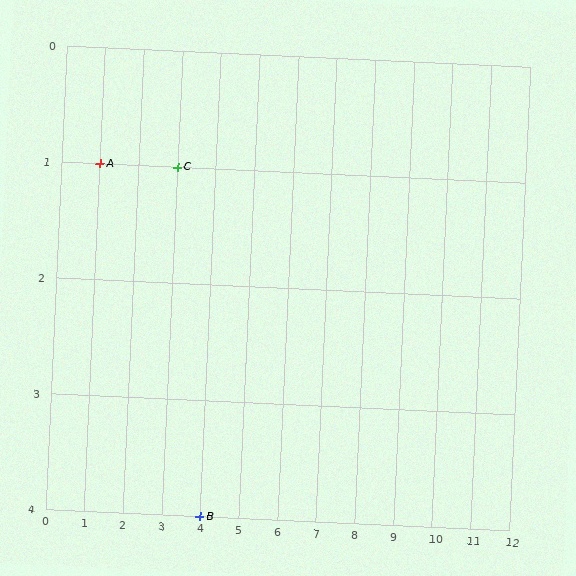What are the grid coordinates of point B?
Point B is at grid coordinates (4, 4).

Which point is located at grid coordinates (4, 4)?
Point B is at (4, 4).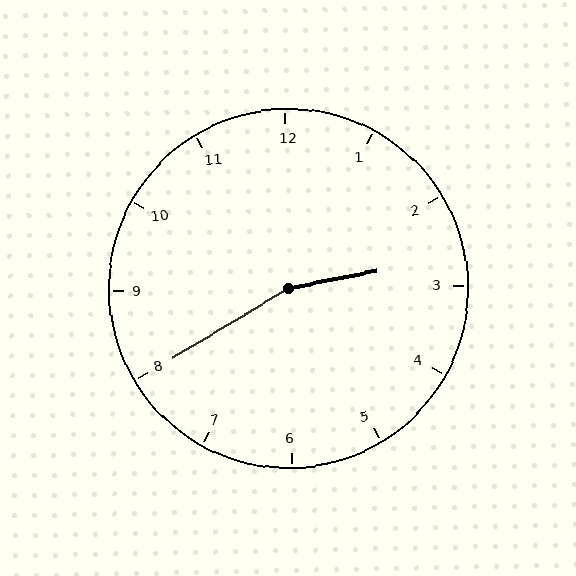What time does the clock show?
2:40.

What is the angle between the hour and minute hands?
Approximately 160 degrees.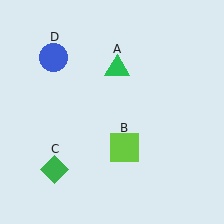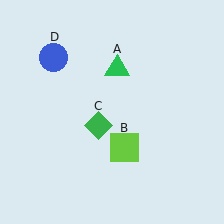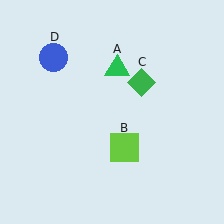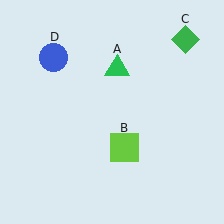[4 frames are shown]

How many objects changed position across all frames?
1 object changed position: green diamond (object C).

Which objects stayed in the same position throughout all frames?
Green triangle (object A) and lime square (object B) and blue circle (object D) remained stationary.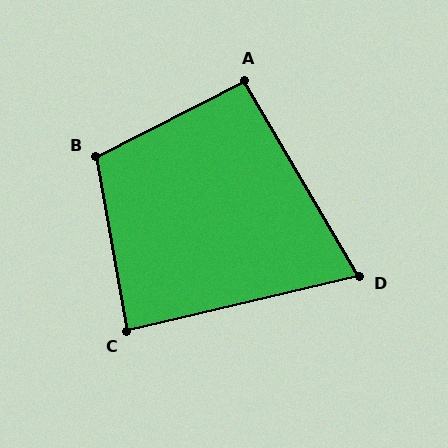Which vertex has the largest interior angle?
B, at approximately 107 degrees.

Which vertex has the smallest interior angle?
D, at approximately 73 degrees.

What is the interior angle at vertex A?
Approximately 93 degrees (approximately right).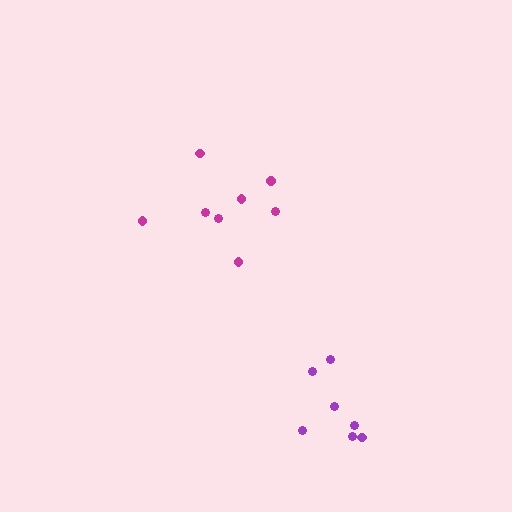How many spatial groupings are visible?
There are 2 spatial groupings.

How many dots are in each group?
Group 1: 7 dots, Group 2: 8 dots (15 total).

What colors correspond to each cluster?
The clusters are colored: purple, magenta.